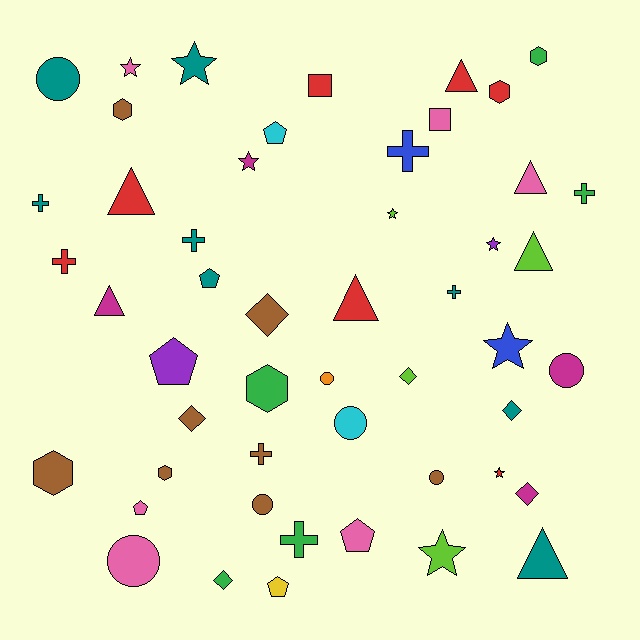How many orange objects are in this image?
There is 1 orange object.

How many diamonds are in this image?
There are 6 diamonds.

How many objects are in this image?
There are 50 objects.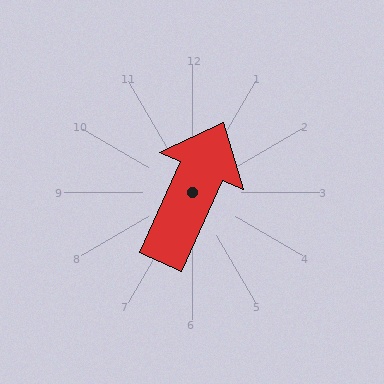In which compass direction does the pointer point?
Northeast.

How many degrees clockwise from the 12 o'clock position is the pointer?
Approximately 24 degrees.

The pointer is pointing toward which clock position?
Roughly 1 o'clock.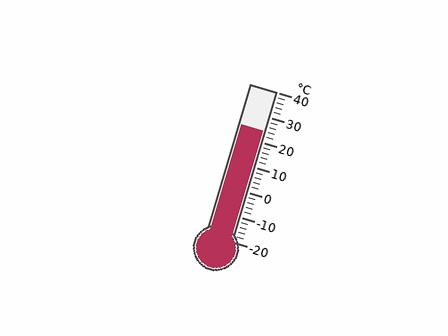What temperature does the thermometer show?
The thermometer shows approximately 24°C.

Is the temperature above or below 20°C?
The temperature is above 20°C.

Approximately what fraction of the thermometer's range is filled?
The thermometer is filled to approximately 75% of its range.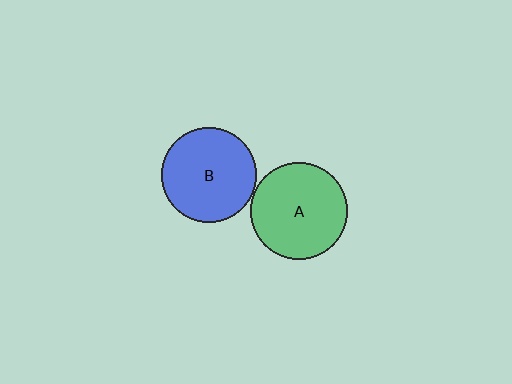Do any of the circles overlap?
No, none of the circles overlap.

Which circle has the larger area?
Circle A (green).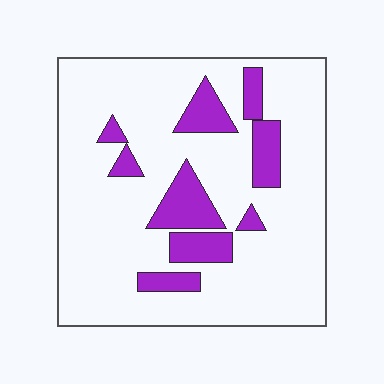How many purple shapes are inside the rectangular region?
9.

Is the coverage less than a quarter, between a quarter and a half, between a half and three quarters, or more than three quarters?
Less than a quarter.